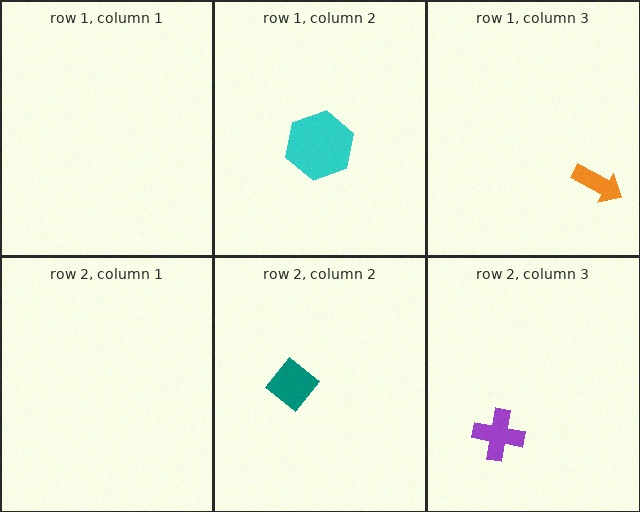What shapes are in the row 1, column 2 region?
The cyan hexagon.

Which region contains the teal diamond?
The row 2, column 2 region.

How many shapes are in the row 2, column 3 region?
1.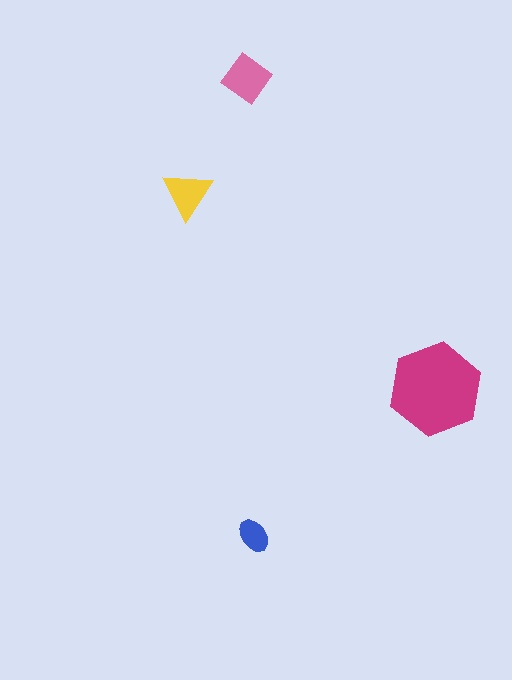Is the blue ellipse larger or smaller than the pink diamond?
Smaller.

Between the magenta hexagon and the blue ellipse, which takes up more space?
The magenta hexagon.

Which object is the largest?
The magenta hexagon.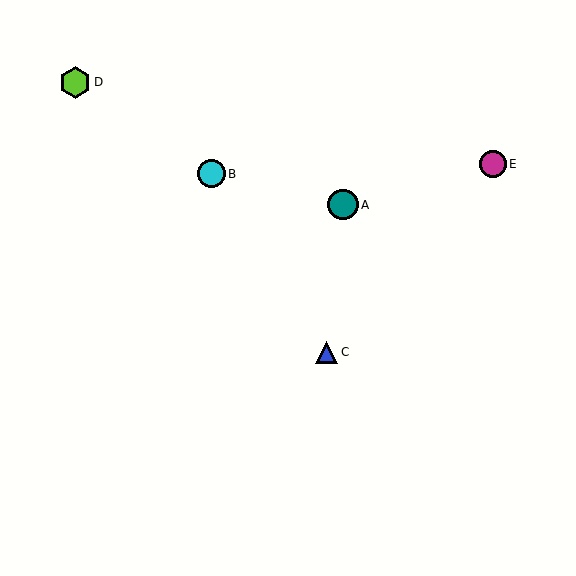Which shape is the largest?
The lime hexagon (labeled D) is the largest.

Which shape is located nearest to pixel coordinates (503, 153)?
The magenta circle (labeled E) at (493, 164) is nearest to that location.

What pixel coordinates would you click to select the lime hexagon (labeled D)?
Click at (75, 82) to select the lime hexagon D.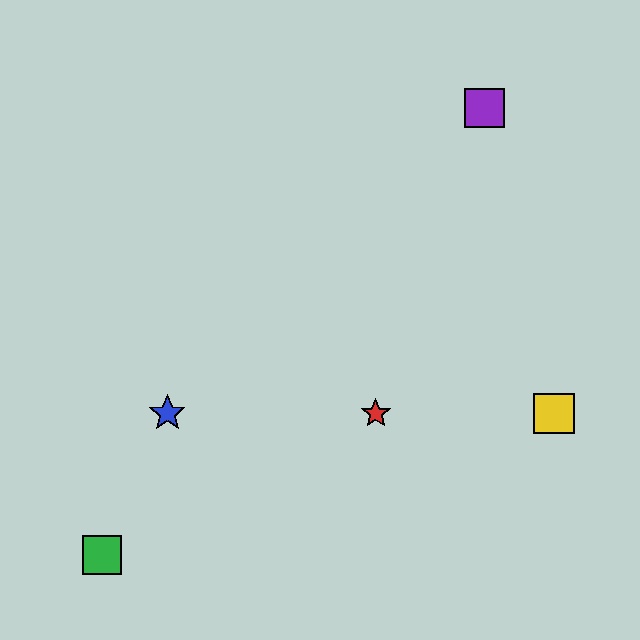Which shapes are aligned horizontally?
The red star, the blue star, the yellow square are aligned horizontally.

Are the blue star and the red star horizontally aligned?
Yes, both are at y≈414.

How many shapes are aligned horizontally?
3 shapes (the red star, the blue star, the yellow square) are aligned horizontally.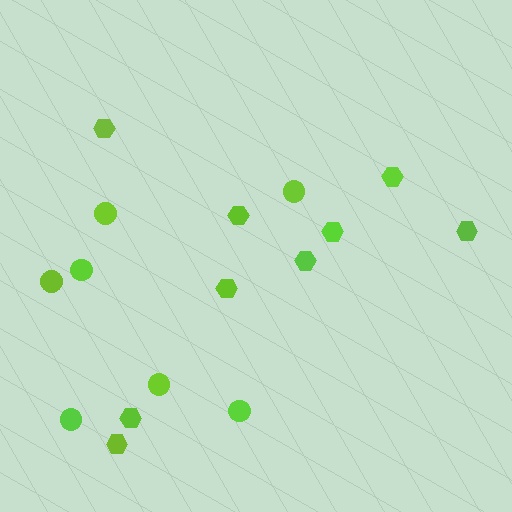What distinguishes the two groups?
There are 2 groups: one group of hexagons (9) and one group of circles (7).